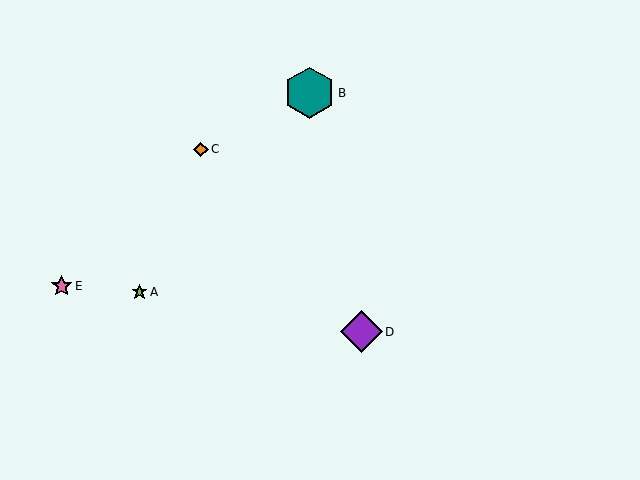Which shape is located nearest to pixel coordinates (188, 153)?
The orange diamond (labeled C) at (201, 149) is nearest to that location.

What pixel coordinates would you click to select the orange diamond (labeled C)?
Click at (201, 149) to select the orange diamond C.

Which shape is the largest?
The teal hexagon (labeled B) is the largest.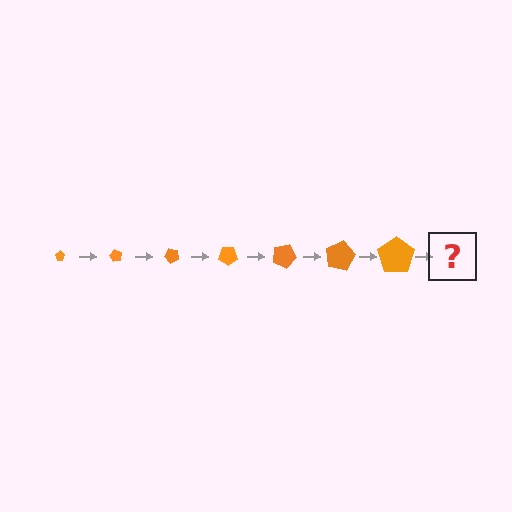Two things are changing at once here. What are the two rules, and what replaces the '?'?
The two rules are that the pentagon grows larger each step and it rotates 60 degrees each step. The '?' should be a pentagon, larger than the previous one and rotated 420 degrees from the start.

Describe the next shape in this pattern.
It should be a pentagon, larger than the previous one and rotated 420 degrees from the start.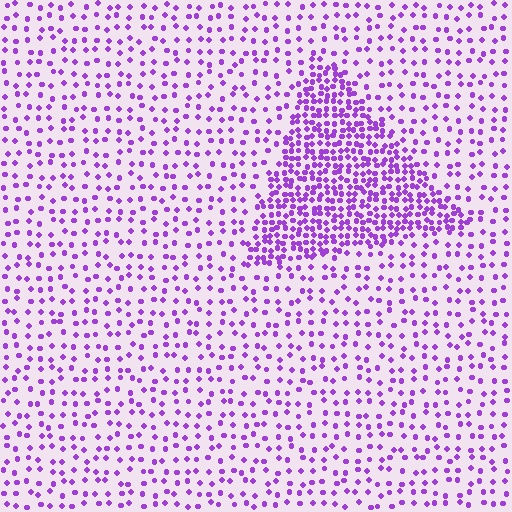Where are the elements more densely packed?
The elements are more densely packed inside the triangle boundary.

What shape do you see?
I see a triangle.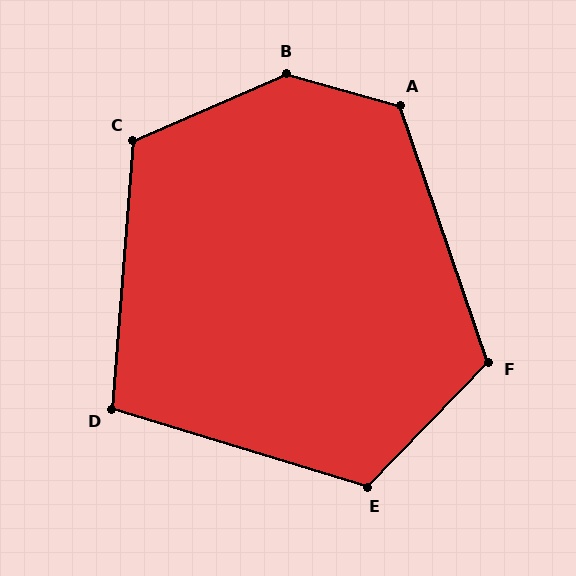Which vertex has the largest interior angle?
B, at approximately 141 degrees.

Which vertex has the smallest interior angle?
D, at approximately 102 degrees.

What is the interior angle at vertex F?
Approximately 117 degrees (obtuse).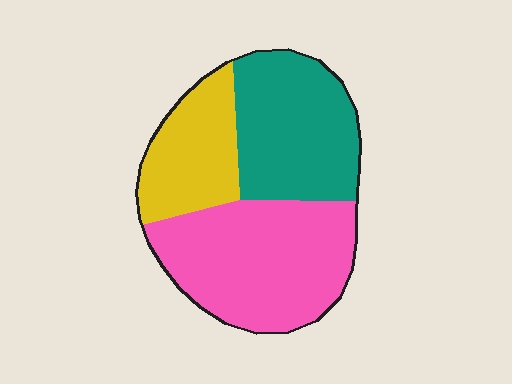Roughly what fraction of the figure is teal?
Teal covers around 35% of the figure.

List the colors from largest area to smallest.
From largest to smallest: pink, teal, yellow.